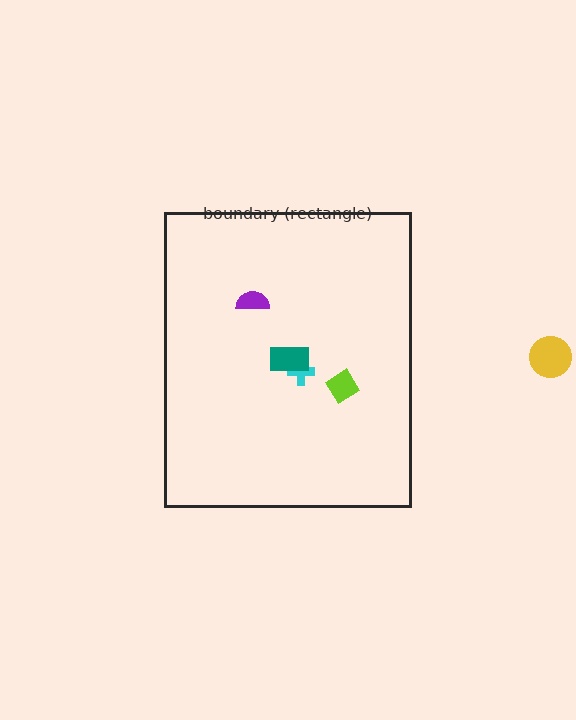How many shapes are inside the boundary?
4 inside, 1 outside.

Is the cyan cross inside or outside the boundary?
Inside.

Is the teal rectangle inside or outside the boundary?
Inside.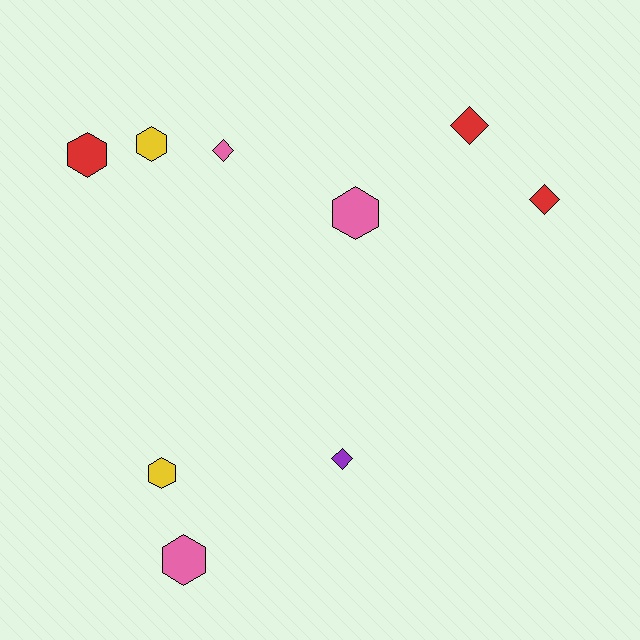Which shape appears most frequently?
Hexagon, with 5 objects.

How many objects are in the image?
There are 9 objects.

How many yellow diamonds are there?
There are no yellow diamonds.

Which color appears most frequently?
Red, with 3 objects.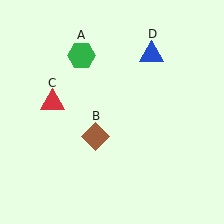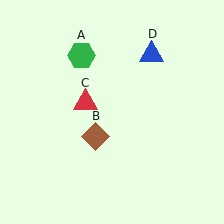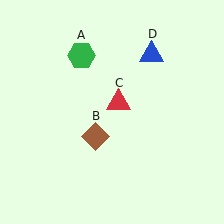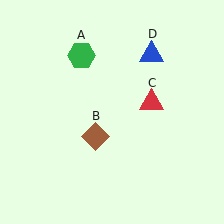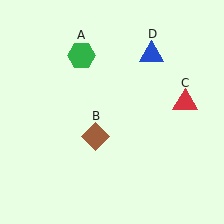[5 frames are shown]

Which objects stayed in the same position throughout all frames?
Green hexagon (object A) and brown diamond (object B) and blue triangle (object D) remained stationary.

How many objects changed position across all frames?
1 object changed position: red triangle (object C).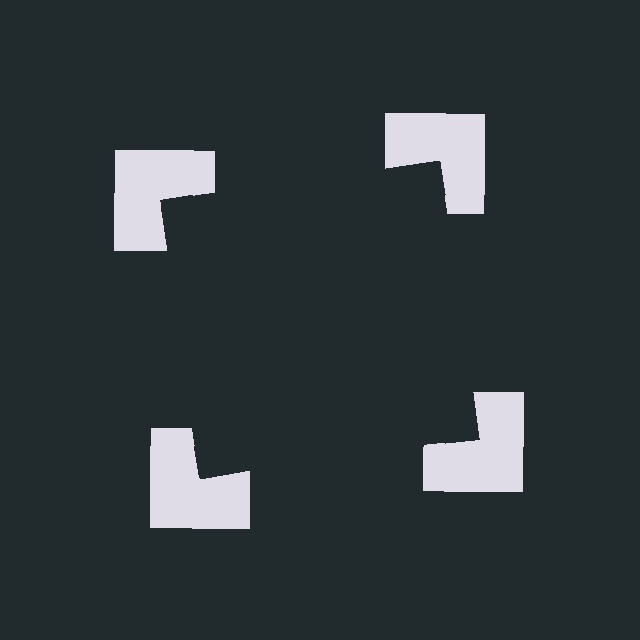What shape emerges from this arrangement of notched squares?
An illusory square — its edges are inferred from the aligned wedge cuts in the notched squares, not physically drawn.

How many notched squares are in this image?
There are 4 — one at each vertex of the illusory square.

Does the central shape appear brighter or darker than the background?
It typically appears slightly darker than the background, even though no actual brightness change is drawn.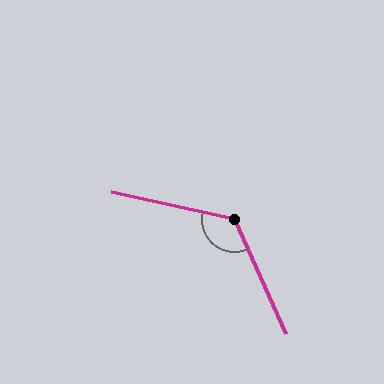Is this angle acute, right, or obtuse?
It is obtuse.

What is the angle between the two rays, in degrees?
Approximately 127 degrees.